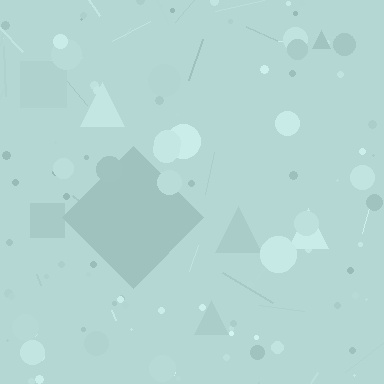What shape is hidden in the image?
A diamond is hidden in the image.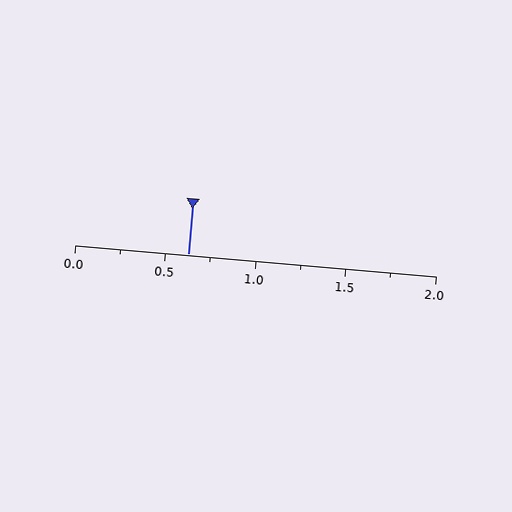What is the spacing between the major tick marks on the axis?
The major ticks are spaced 0.5 apart.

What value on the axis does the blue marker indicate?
The marker indicates approximately 0.62.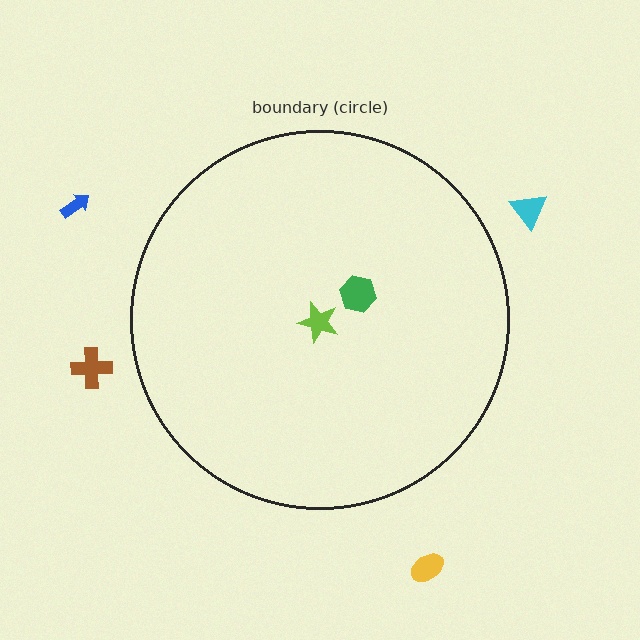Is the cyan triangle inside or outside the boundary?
Outside.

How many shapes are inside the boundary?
2 inside, 4 outside.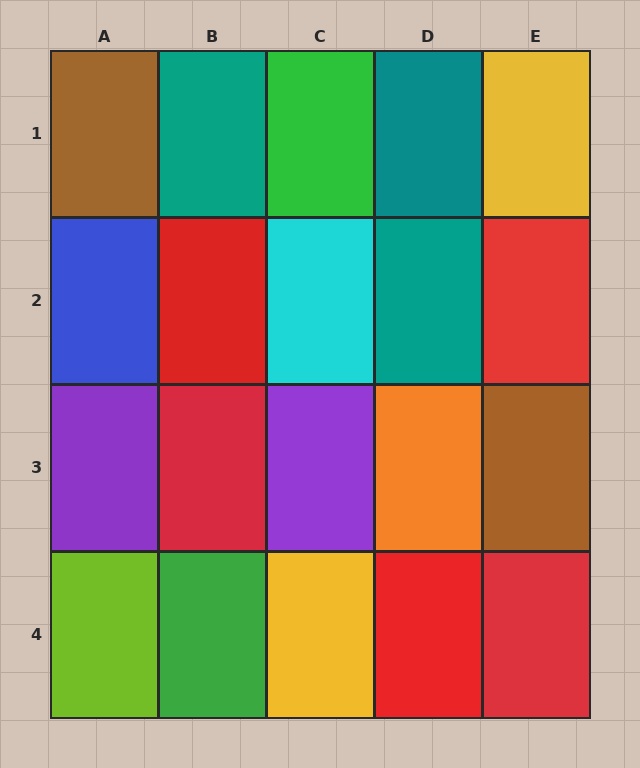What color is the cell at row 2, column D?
Teal.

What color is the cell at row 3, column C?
Purple.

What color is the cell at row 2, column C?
Cyan.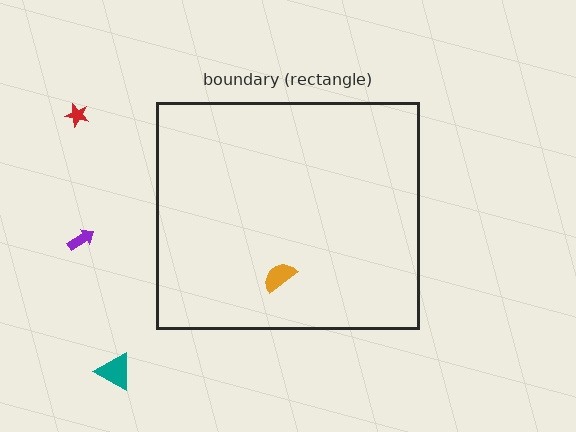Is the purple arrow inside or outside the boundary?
Outside.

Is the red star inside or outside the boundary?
Outside.